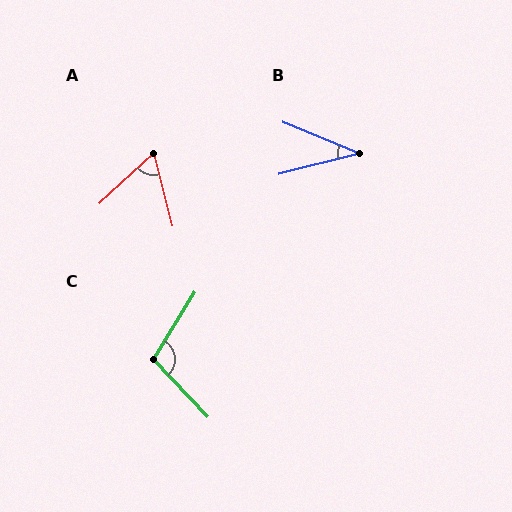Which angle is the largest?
C, at approximately 105 degrees.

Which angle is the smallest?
B, at approximately 36 degrees.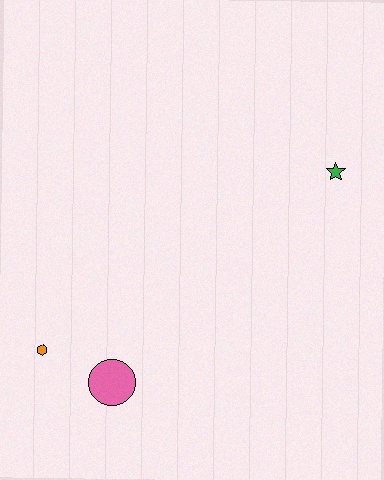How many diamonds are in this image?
There are no diamonds.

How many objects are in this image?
There are 3 objects.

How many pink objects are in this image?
There is 1 pink object.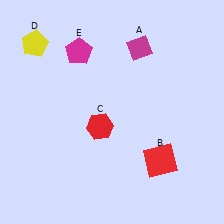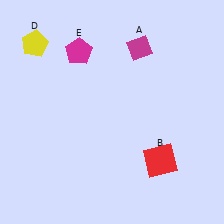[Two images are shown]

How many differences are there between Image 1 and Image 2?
There is 1 difference between the two images.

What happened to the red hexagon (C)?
The red hexagon (C) was removed in Image 2. It was in the bottom-left area of Image 1.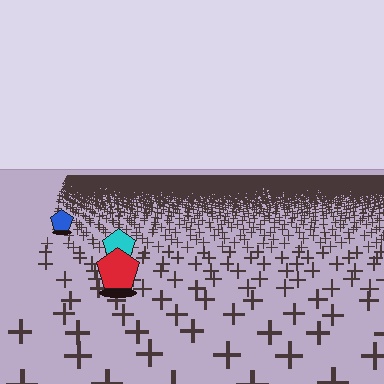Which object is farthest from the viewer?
The blue pentagon is farthest from the viewer. It appears smaller and the ground texture around it is denser.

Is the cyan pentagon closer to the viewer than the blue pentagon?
Yes. The cyan pentagon is closer — you can tell from the texture gradient: the ground texture is coarser near it.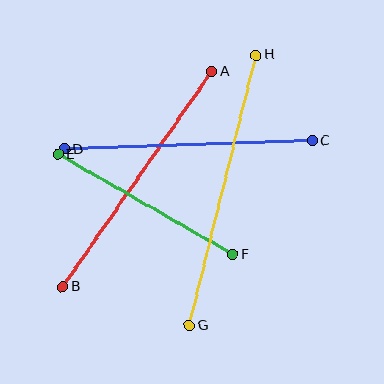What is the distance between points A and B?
The distance is approximately 262 pixels.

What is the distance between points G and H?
The distance is approximately 279 pixels.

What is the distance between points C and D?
The distance is approximately 248 pixels.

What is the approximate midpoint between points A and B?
The midpoint is at approximately (137, 179) pixels.